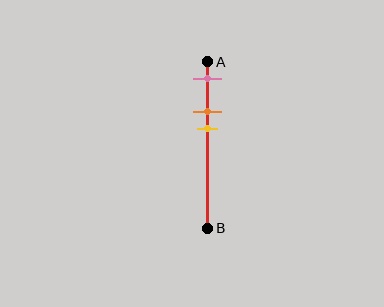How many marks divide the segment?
There are 3 marks dividing the segment.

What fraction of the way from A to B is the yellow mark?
The yellow mark is approximately 40% (0.4) of the way from A to B.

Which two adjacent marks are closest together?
The orange and yellow marks are the closest adjacent pair.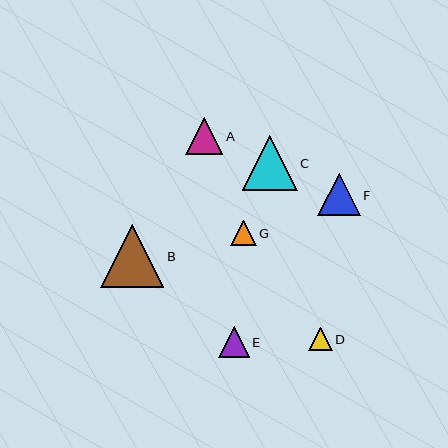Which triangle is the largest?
Triangle B is the largest with a size of approximately 63 pixels.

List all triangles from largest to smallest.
From largest to smallest: B, C, F, A, E, G, D.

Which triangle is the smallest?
Triangle D is the smallest with a size of approximately 23 pixels.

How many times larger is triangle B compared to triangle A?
Triangle B is approximately 1.7 times the size of triangle A.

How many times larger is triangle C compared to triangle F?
Triangle C is approximately 1.3 times the size of triangle F.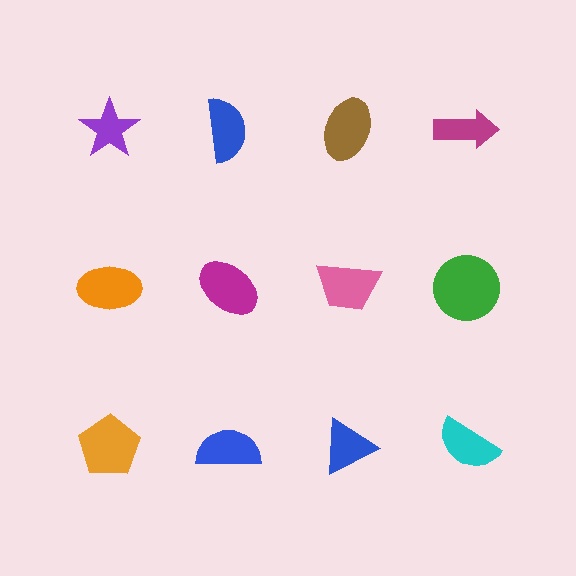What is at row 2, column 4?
A green circle.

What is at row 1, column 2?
A blue semicircle.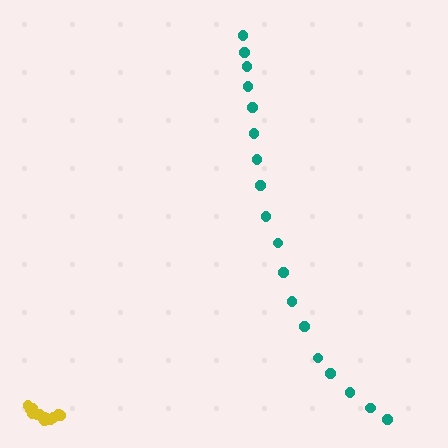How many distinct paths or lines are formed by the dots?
There are 2 distinct paths.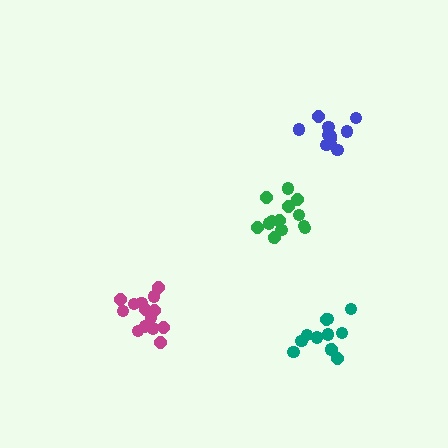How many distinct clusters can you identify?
There are 4 distinct clusters.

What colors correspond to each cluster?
The clusters are colored: teal, green, magenta, blue.